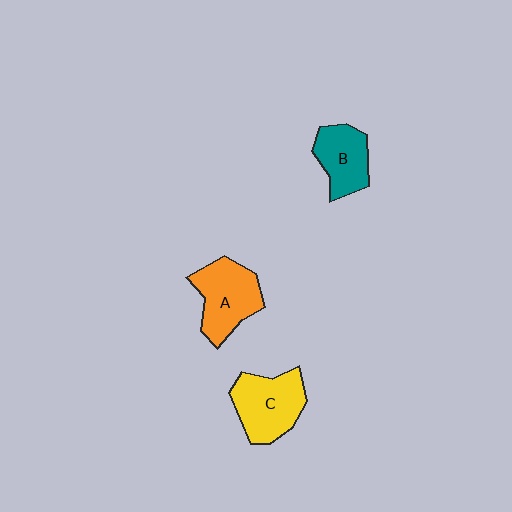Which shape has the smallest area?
Shape B (teal).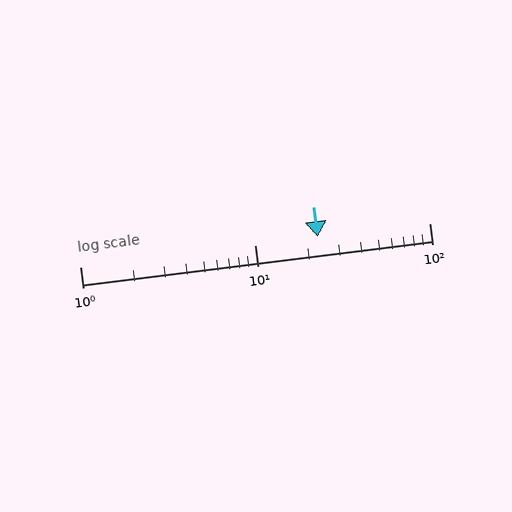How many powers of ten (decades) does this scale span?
The scale spans 2 decades, from 1 to 100.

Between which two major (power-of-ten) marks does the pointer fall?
The pointer is between 10 and 100.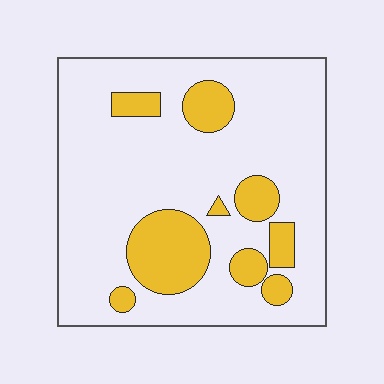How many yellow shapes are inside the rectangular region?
9.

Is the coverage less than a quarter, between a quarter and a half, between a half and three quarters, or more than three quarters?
Less than a quarter.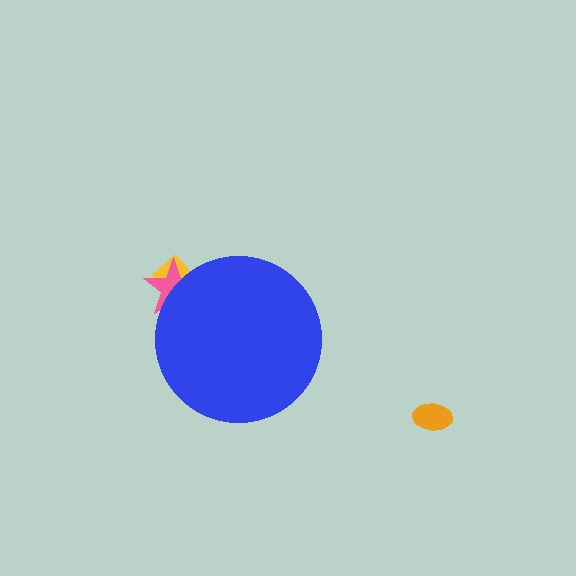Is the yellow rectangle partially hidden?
Yes, the yellow rectangle is partially hidden behind the blue circle.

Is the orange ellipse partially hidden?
No, the orange ellipse is fully visible.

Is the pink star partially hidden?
Yes, the pink star is partially hidden behind the blue circle.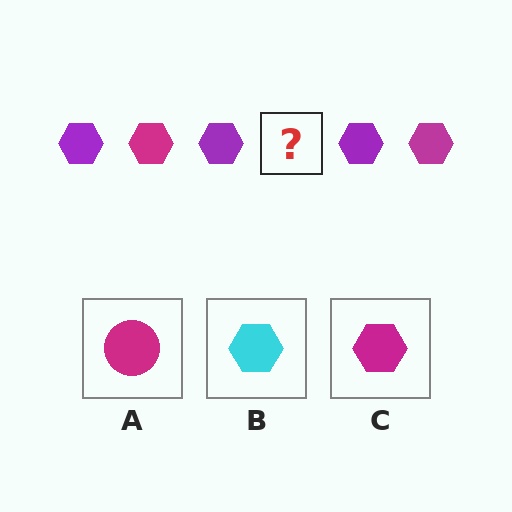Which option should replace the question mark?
Option C.